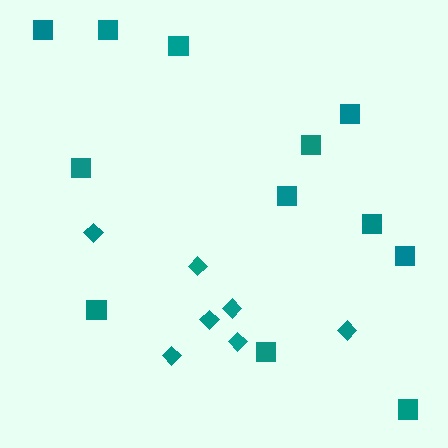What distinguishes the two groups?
There are 2 groups: one group of diamonds (7) and one group of squares (12).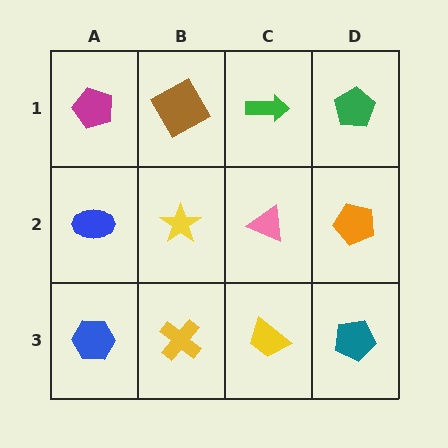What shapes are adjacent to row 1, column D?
An orange pentagon (row 2, column D), a green arrow (row 1, column C).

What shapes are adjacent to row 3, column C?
A pink triangle (row 2, column C), a yellow cross (row 3, column B), a teal pentagon (row 3, column D).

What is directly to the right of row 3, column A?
A yellow cross.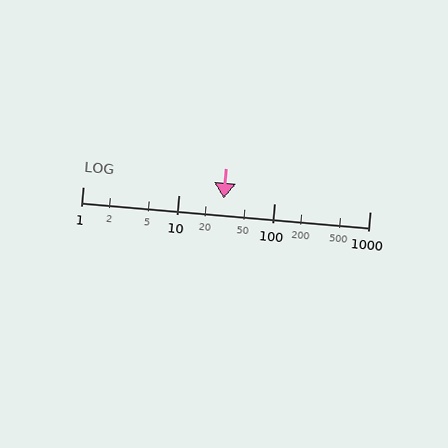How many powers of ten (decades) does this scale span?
The scale spans 3 decades, from 1 to 1000.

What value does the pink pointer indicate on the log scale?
The pointer indicates approximately 30.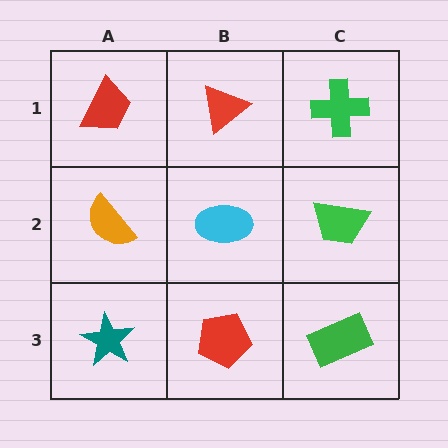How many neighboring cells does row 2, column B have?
4.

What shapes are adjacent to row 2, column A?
A red trapezoid (row 1, column A), a teal star (row 3, column A), a cyan ellipse (row 2, column B).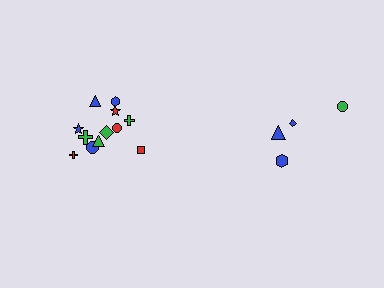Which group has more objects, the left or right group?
The left group.